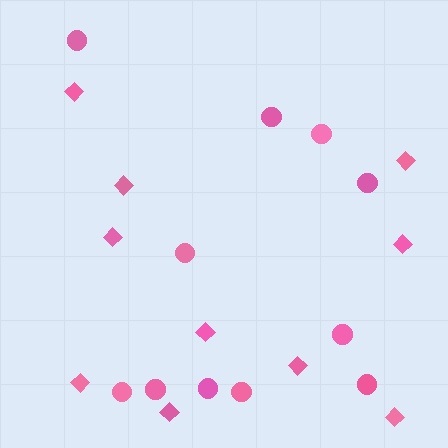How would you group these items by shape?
There are 2 groups: one group of circles (11) and one group of diamonds (10).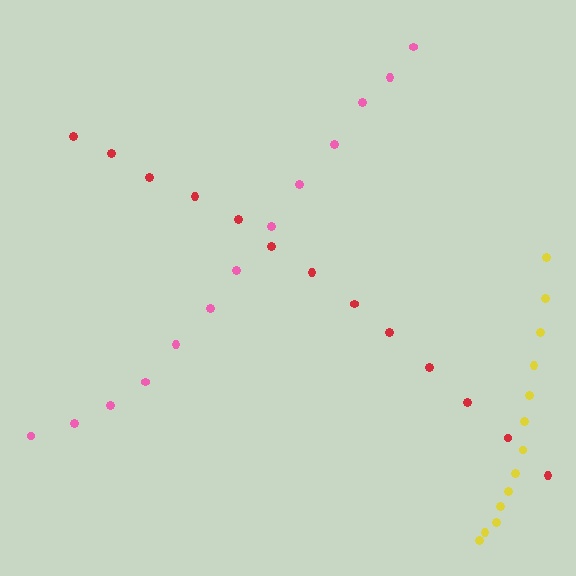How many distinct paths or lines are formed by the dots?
There are 3 distinct paths.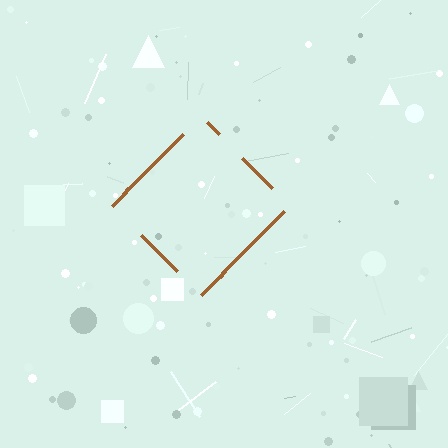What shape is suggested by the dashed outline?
The dashed outline suggests a diamond.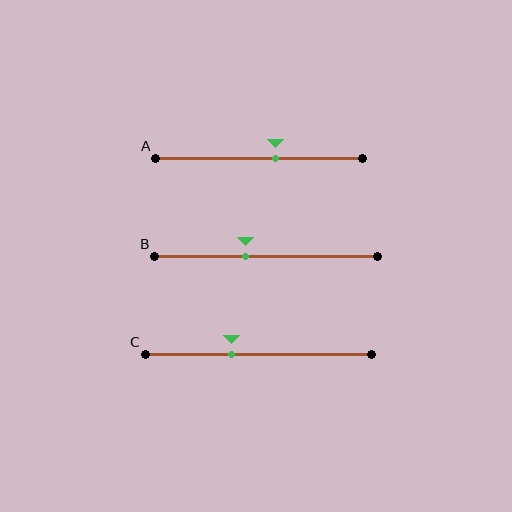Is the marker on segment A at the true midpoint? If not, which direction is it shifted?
No, the marker on segment A is shifted to the right by about 8% of the segment length.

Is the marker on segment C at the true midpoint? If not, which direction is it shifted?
No, the marker on segment C is shifted to the left by about 12% of the segment length.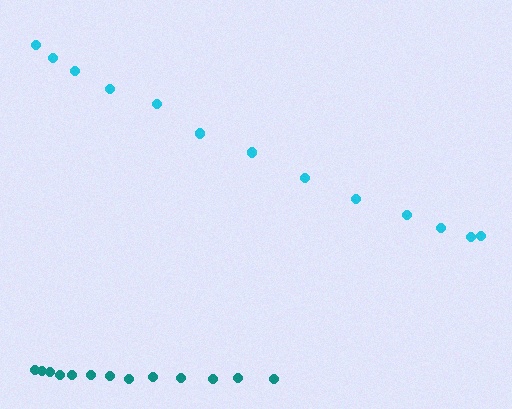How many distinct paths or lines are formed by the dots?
There are 2 distinct paths.